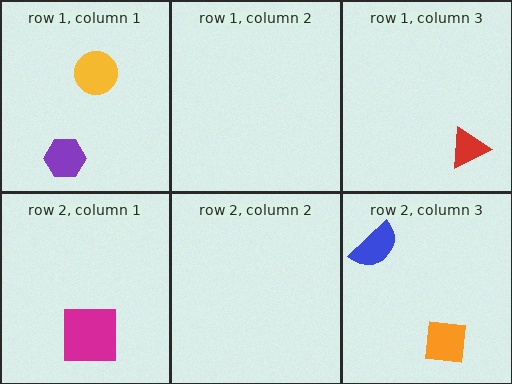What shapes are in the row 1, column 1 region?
The purple hexagon, the yellow circle.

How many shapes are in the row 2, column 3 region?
2.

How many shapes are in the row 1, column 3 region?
1.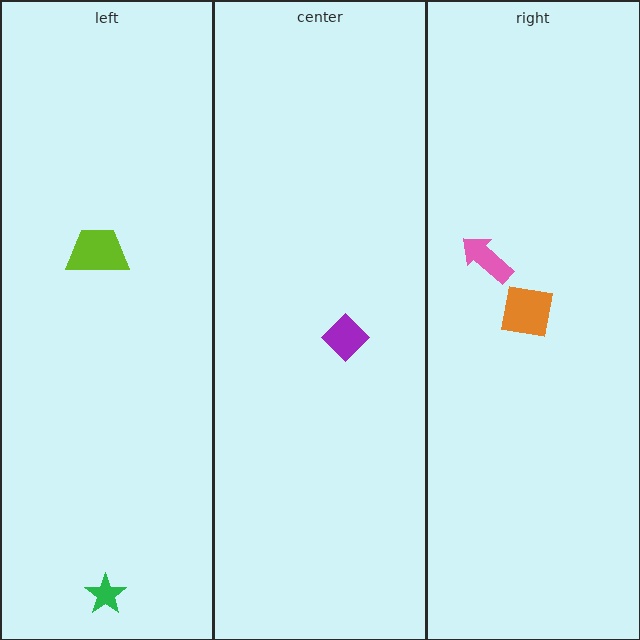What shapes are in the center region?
The purple diamond.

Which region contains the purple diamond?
The center region.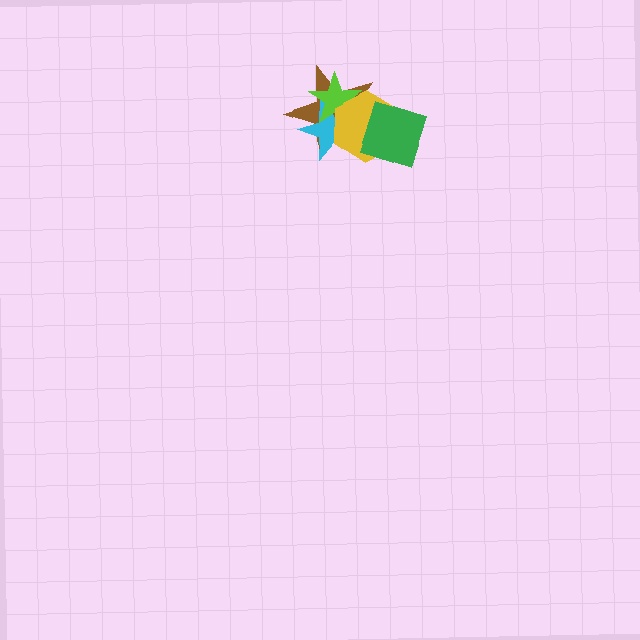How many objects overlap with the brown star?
4 objects overlap with the brown star.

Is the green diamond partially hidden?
No, no other shape covers it.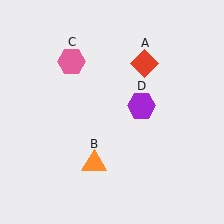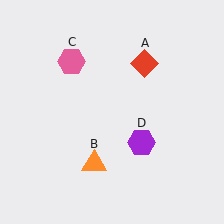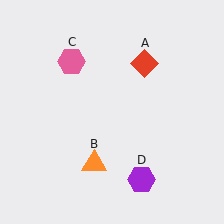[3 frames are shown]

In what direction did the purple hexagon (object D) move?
The purple hexagon (object D) moved down.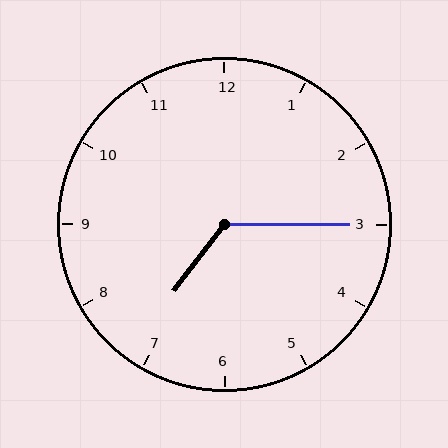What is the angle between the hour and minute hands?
Approximately 128 degrees.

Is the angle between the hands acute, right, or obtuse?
It is obtuse.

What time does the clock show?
7:15.